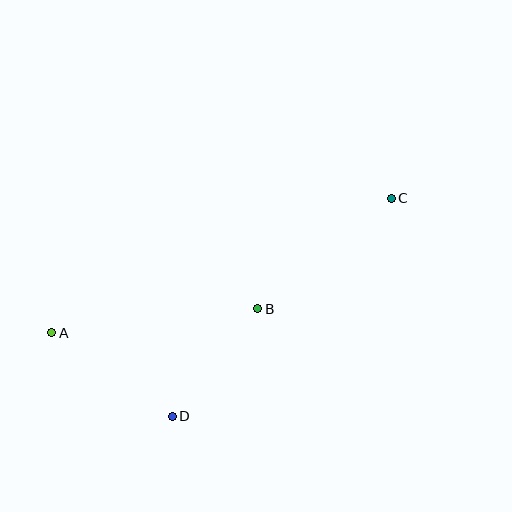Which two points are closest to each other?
Points B and D are closest to each other.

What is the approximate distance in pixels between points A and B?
The distance between A and B is approximately 207 pixels.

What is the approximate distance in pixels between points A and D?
The distance between A and D is approximately 147 pixels.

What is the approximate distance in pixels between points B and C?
The distance between B and C is approximately 174 pixels.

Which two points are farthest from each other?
Points A and C are farthest from each other.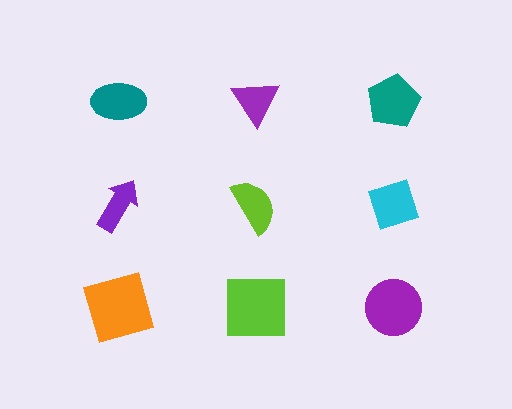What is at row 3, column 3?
A purple circle.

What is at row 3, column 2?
A lime square.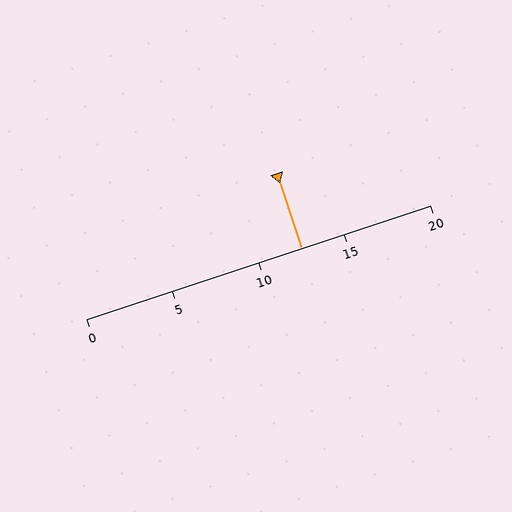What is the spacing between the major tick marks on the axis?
The major ticks are spaced 5 apart.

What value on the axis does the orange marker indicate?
The marker indicates approximately 12.5.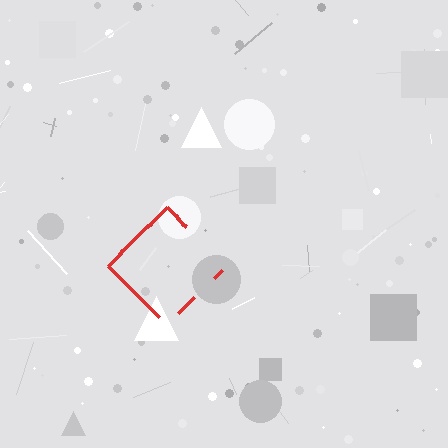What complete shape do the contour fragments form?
The contour fragments form a diamond.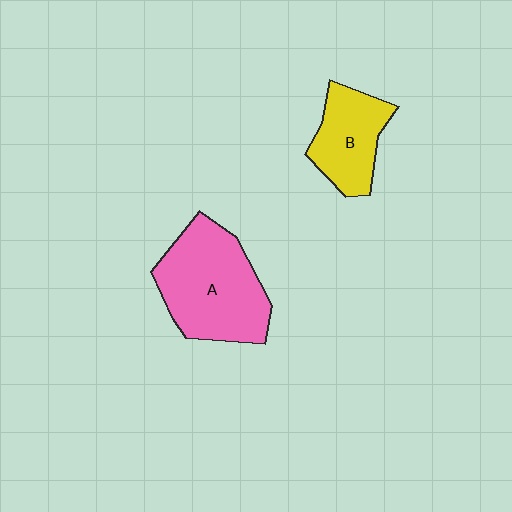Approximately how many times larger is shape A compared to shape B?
Approximately 1.7 times.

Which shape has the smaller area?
Shape B (yellow).